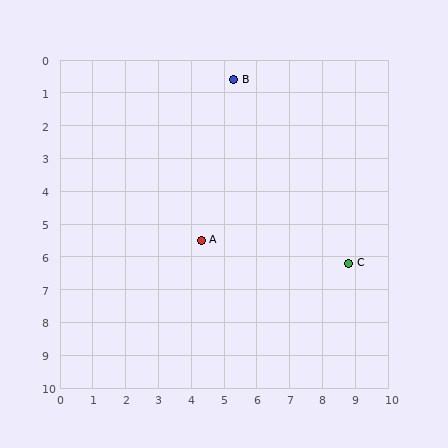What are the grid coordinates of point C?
Point C is at approximately (8.8, 6.2).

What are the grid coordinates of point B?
Point B is at approximately (5.3, 0.6).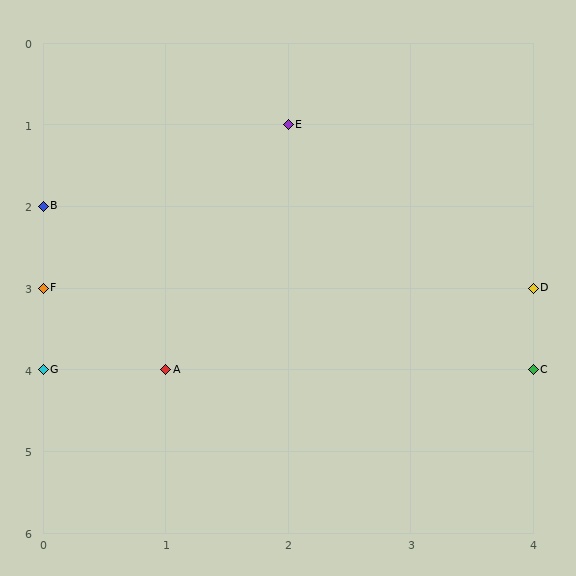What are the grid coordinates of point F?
Point F is at grid coordinates (0, 3).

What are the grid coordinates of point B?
Point B is at grid coordinates (0, 2).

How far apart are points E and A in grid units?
Points E and A are 1 column and 3 rows apart (about 3.2 grid units diagonally).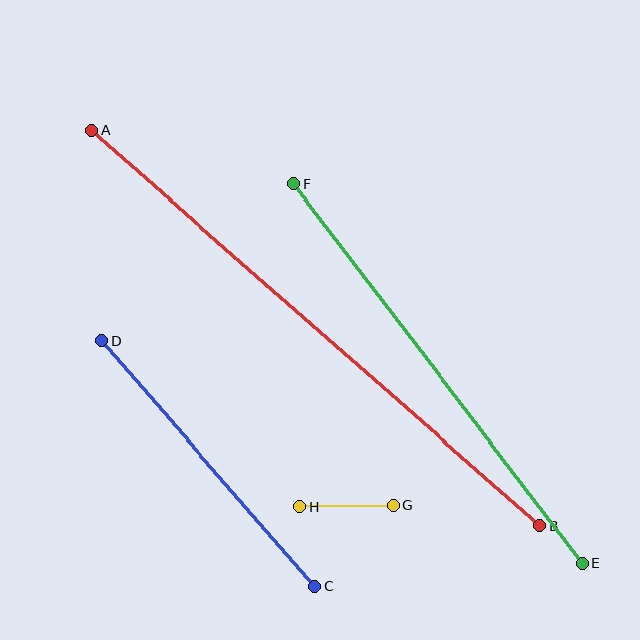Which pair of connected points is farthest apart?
Points A and B are farthest apart.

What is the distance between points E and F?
The distance is approximately 477 pixels.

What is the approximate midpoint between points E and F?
The midpoint is at approximately (438, 374) pixels.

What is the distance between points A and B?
The distance is approximately 598 pixels.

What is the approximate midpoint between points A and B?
The midpoint is at approximately (316, 328) pixels.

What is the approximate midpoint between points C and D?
The midpoint is at approximately (208, 464) pixels.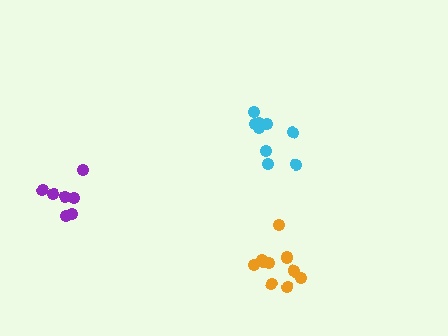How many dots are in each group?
Group 1: 9 dots, Group 2: 10 dots, Group 3: 7 dots (26 total).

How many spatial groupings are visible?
There are 3 spatial groupings.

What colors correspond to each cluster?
The clusters are colored: cyan, orange, purple.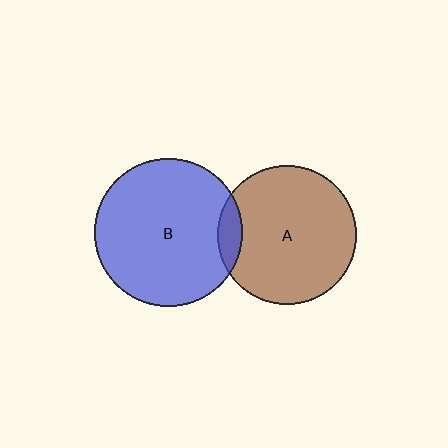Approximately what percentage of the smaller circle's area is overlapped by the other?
Approximately 10%.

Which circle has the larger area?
Circle B (blue).